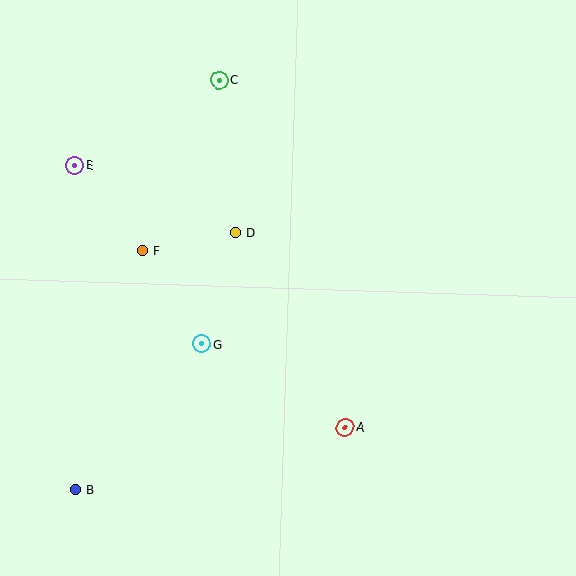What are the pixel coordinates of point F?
Point F is at (142, 250).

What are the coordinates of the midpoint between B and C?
The midpoint between B and C is at (147, 284).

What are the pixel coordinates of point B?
Point B is at (75, 489).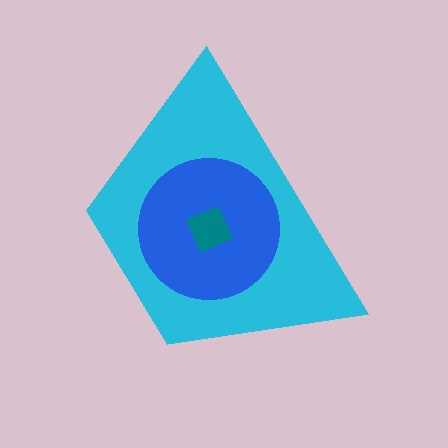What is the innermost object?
The teal square.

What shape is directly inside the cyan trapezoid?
The blue circle.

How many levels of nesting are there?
3.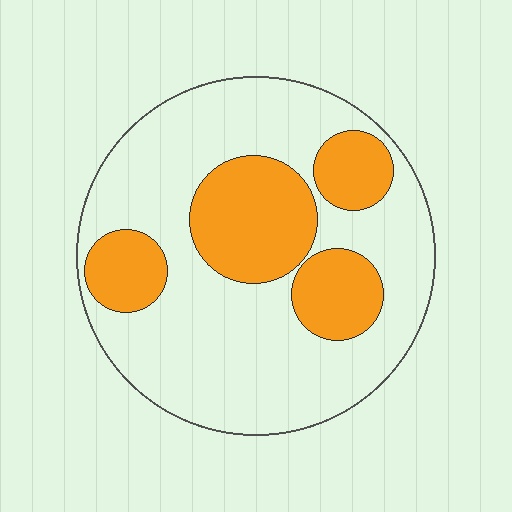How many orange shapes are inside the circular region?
4.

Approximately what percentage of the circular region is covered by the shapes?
Approximately 30%.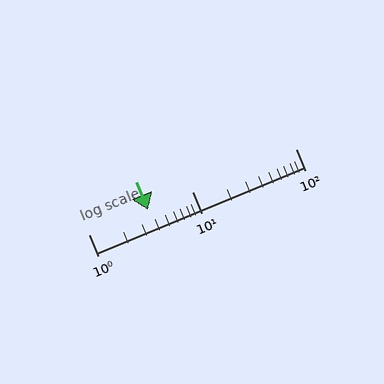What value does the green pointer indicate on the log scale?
The pointer indicates approximately 3.8.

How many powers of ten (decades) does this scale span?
The scale spans 2 decades, from 1 to 100.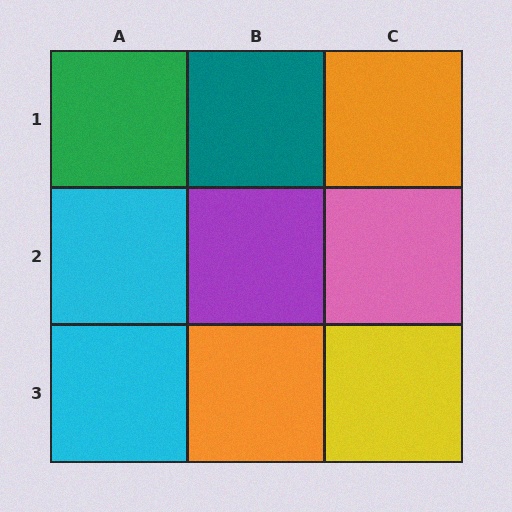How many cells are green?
1 cell is green.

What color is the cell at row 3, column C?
Yellow.